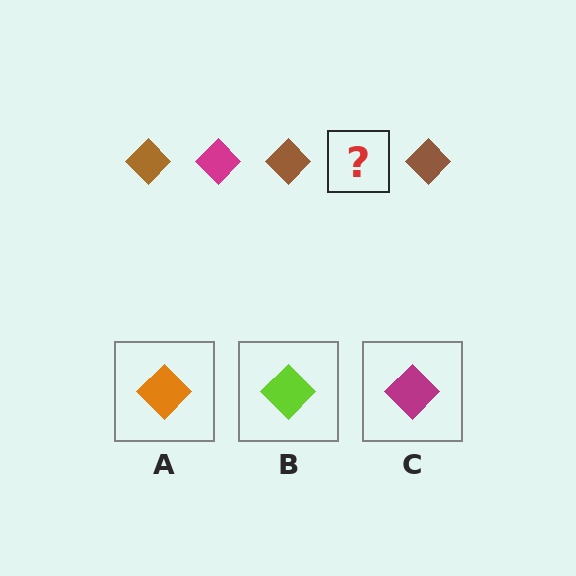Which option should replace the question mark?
Option C.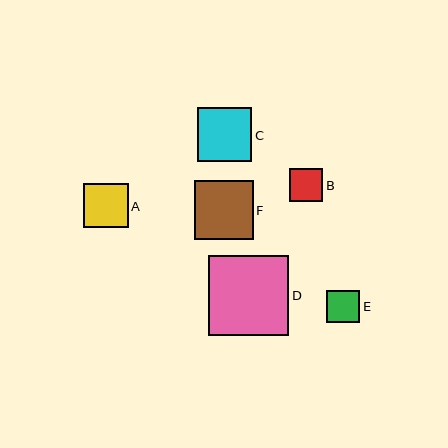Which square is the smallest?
Square E is the smallest with a size of approximately 33 pixels.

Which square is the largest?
Square D is the largest with a size of approximately 80 pixels.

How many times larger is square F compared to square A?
Square F is approximately 1.3 times the size of square A.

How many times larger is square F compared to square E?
Square F is approximately 1.8 times the size of square E.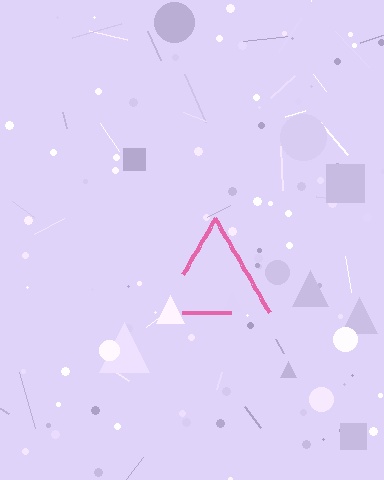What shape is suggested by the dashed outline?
The dashed outline suggests a triangle.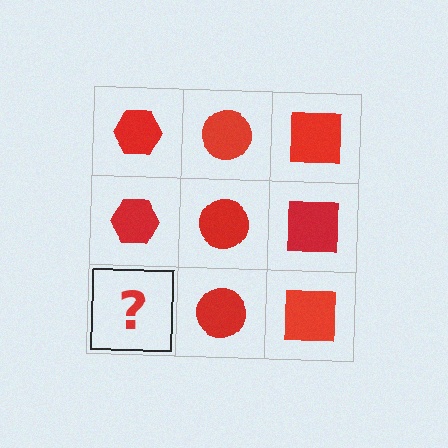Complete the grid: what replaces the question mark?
The question mark should be replaced with a red hexagon.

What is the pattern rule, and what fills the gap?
The rule is that each column has a consistent shape. The gap should be filled with a red hexagon.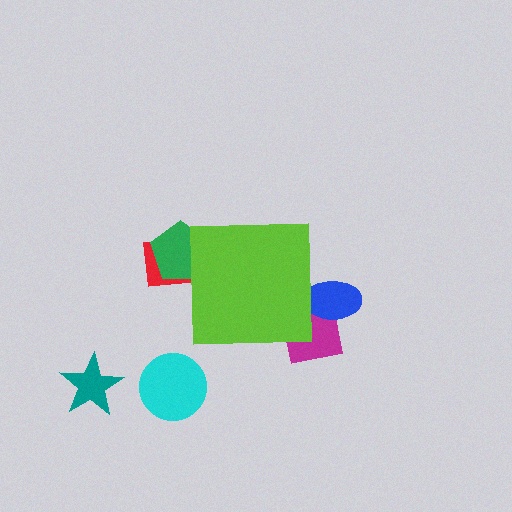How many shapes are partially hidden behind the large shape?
4 shapes are partially hidden.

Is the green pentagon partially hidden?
Yes, the green pentagon is partially hidden behind the lime square.